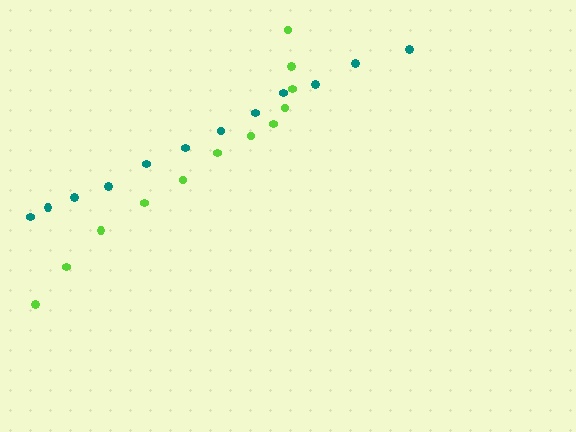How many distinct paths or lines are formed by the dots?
There are 2 distinct paths.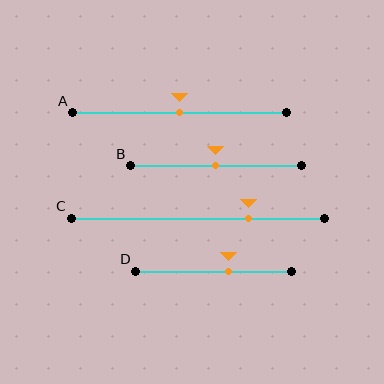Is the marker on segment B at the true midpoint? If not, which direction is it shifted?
Yes, the marker on segment B is at the true midpoint.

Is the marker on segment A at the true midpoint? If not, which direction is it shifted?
Yes, the marker on segment A is at the true midpoint.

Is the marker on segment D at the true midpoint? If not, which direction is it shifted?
No, the marker on segment D is shifted to the right by about 10% of the segment length.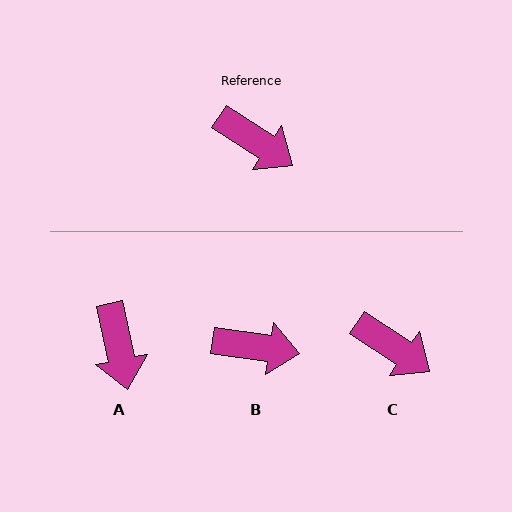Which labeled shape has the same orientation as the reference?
C.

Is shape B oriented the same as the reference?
No, it is off by about 25 degrees.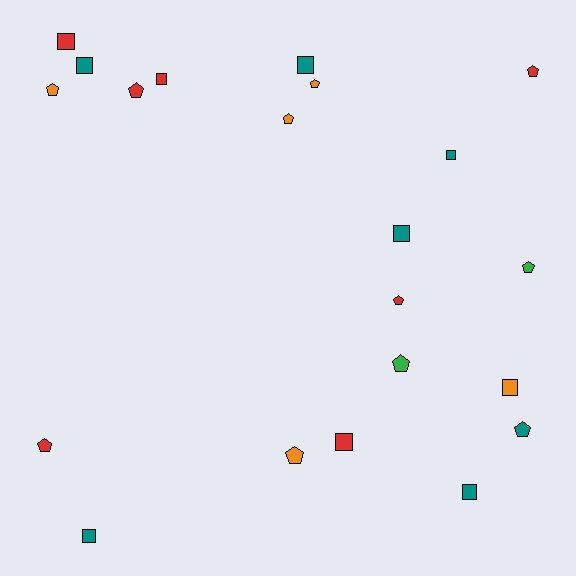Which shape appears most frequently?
Pentagon, with 11 objects.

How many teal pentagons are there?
There is 1 teal pentagon.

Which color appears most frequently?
Teal, with 7 objects.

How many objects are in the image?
There are 21 objects.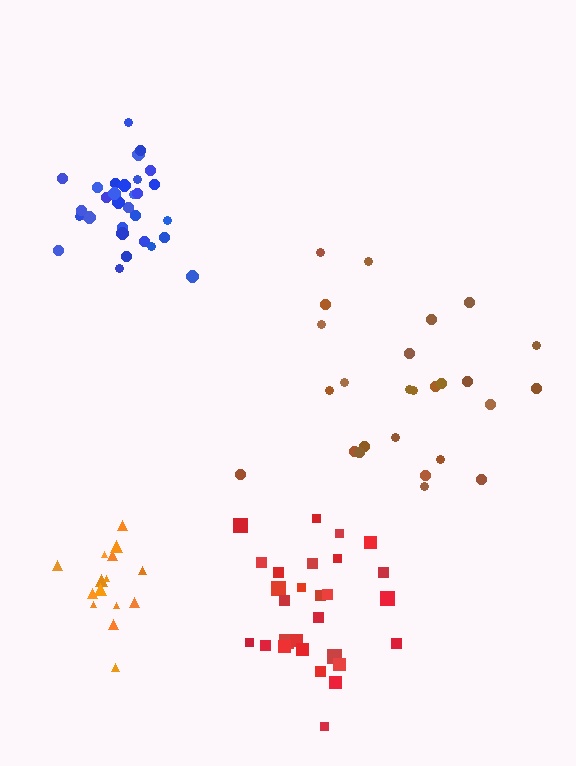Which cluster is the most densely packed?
Orange.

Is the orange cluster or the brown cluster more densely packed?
Orange.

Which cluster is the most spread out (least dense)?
Brown.